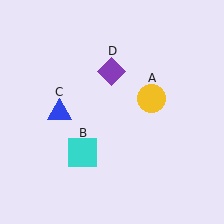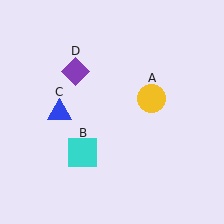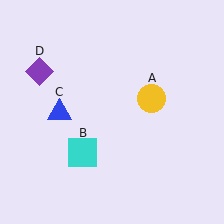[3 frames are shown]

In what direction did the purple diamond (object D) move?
The purple diamond (object D) moved left.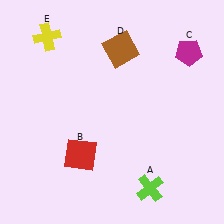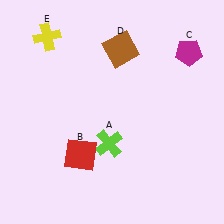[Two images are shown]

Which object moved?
The lime cross (A) moved up.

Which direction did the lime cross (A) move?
The lime cross (A) moved up.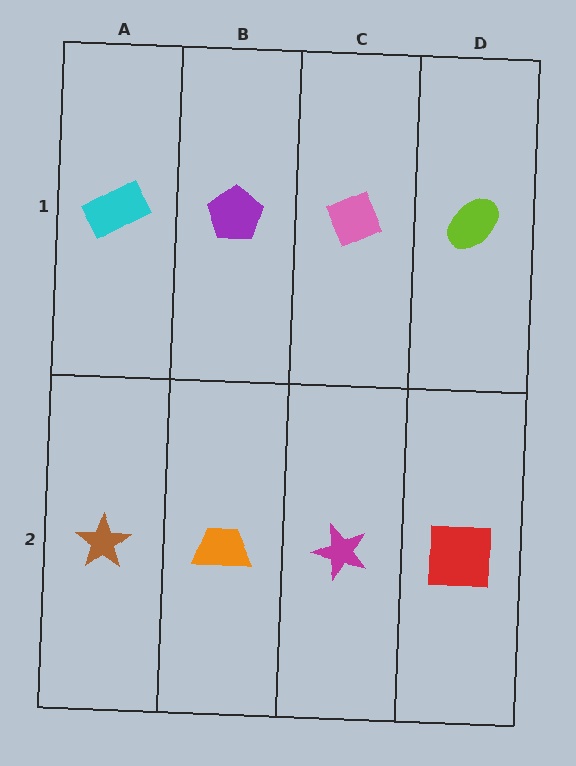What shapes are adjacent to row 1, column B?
An orange trapezoid (row 2, column B), a cyan rectangle (row 1, column A), a pink diamond (row 1, column C).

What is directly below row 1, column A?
A brown star.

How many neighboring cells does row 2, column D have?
2.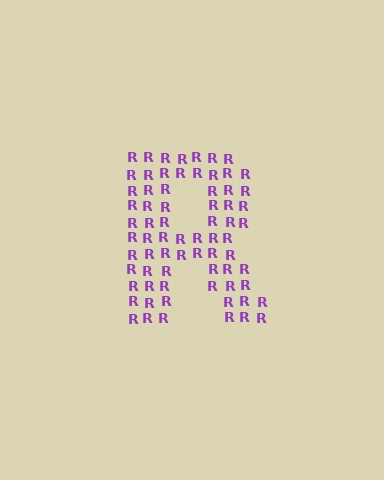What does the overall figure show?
The overall figure shows the letter R.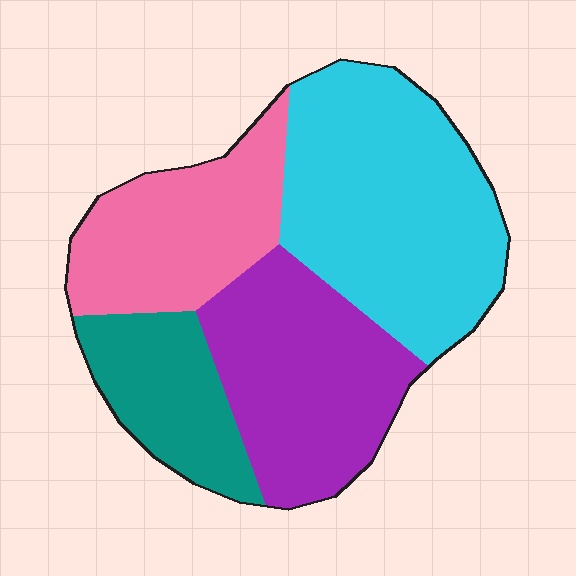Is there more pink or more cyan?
Cyan.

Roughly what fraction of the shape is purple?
Purple takes up between a quarter and a half of the shape.